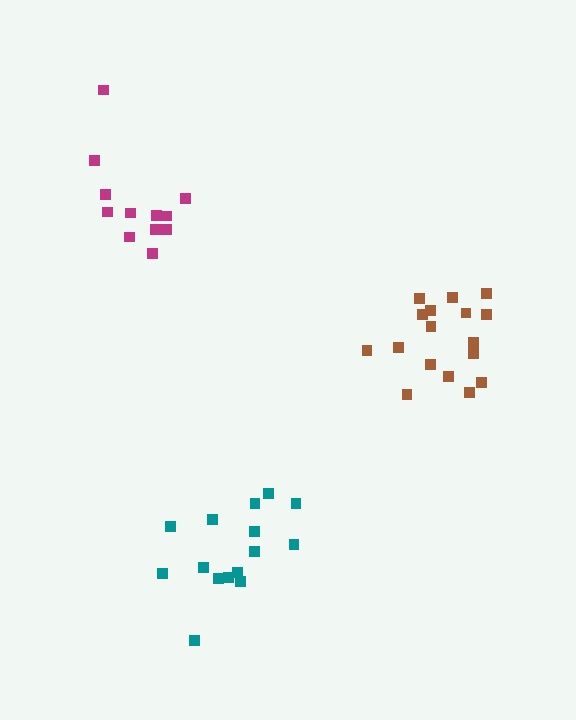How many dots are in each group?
Group 1: 15 dots, Group 2: 17 dots, Group 3: 12 dots (44 total).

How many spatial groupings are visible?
There are 3 spatial groupings.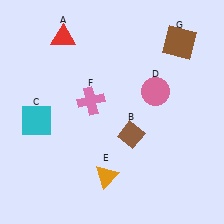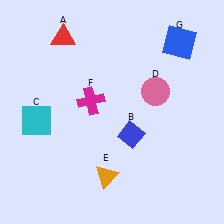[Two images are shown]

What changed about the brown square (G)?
In Image 1, G is brown. In Image 2, it changed to blue.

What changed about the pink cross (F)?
In Image 1, F is pink. In Image 2, it changed to magenta.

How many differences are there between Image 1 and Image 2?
There are 3 differences between the two images.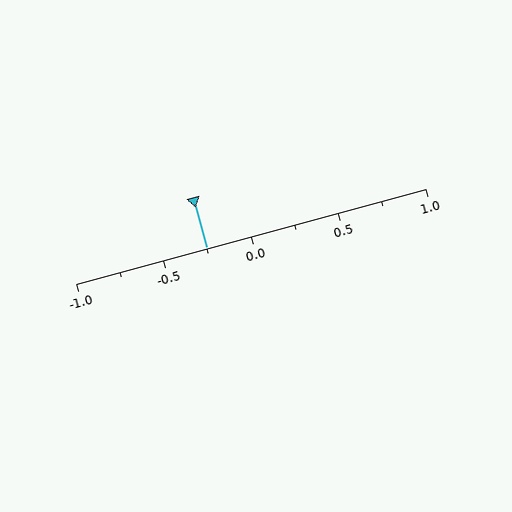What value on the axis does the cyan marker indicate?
The marker indicates approximately -0.25.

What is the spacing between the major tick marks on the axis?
The major ticks are spaced 0.5 apart.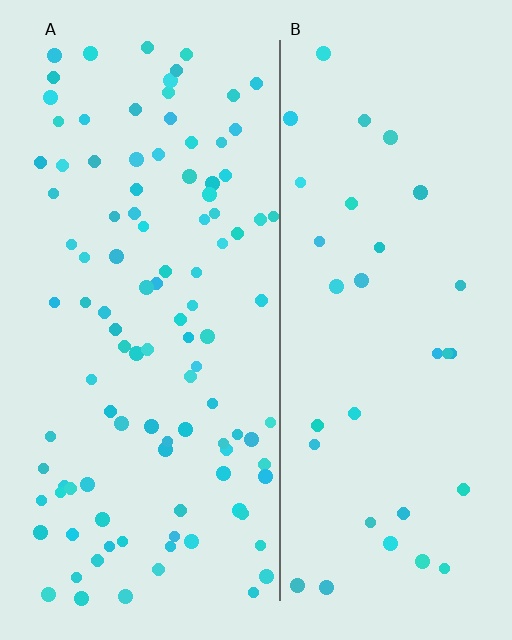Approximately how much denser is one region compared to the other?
Approximately 3.1× — region A over region B.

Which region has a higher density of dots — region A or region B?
A (the left).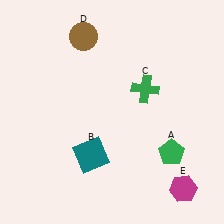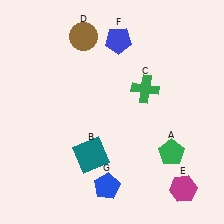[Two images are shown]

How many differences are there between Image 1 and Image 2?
There are 2 differences between the two images.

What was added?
A blue pentagon (F), a blue pentagon (G) were added in Image 2.